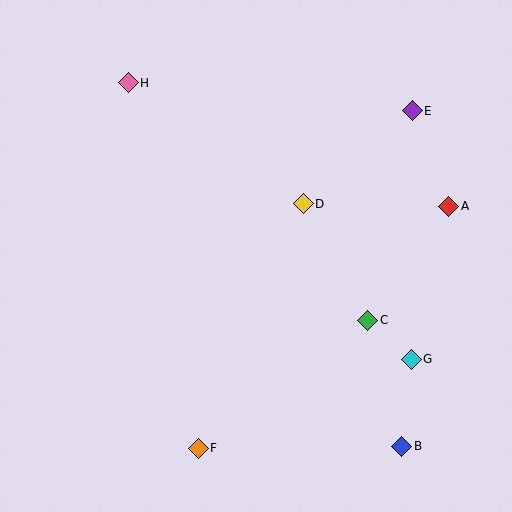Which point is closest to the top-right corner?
Point E is closest to the top-right corner.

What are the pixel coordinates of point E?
Point E is at (412, 111).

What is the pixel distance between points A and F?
The distance between A and F is 348 pixels.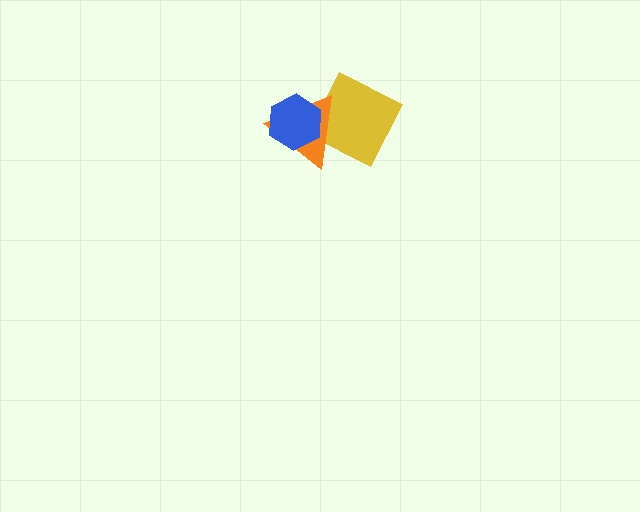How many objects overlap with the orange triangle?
2 objects overlap with the orange triangle.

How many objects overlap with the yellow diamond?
2 objects overlap with the yellow diamond.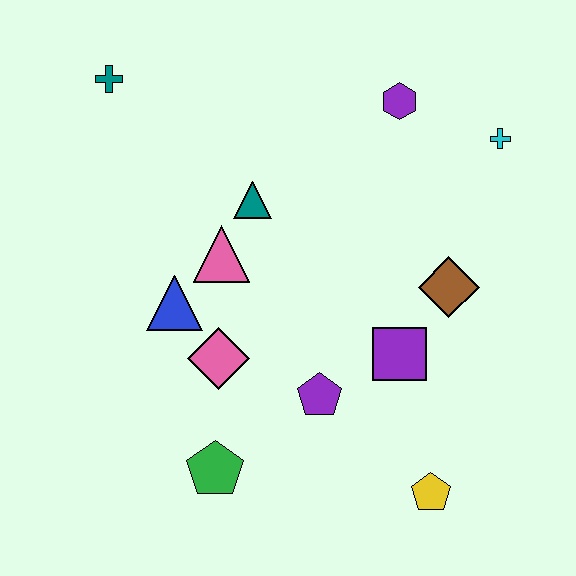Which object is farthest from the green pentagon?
The cyan cross is farthest from the green pentagon.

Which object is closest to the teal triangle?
The pink triangle is closest to the teal triangle.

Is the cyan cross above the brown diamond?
Yes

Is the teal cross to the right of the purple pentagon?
No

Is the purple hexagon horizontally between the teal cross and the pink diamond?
No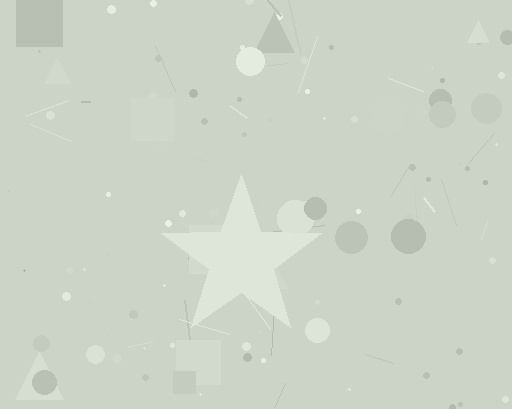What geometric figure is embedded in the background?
A star is embedded in the background.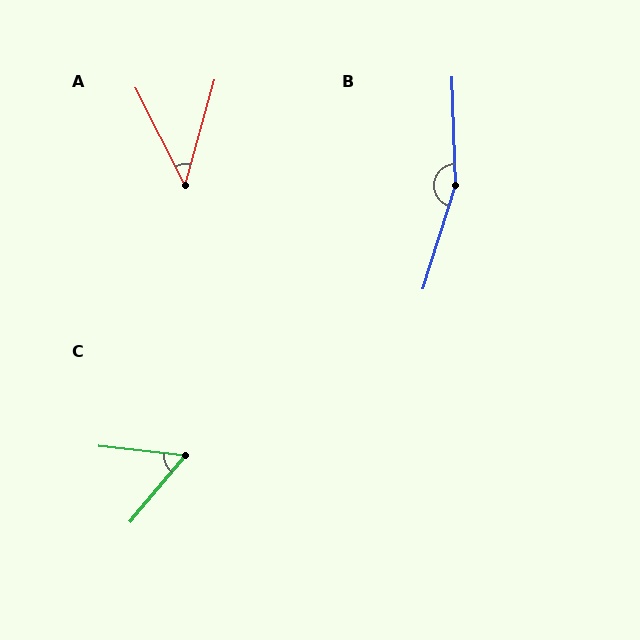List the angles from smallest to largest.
A (43°), C (57°), B (161°).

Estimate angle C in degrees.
Approximately 57 degrees.